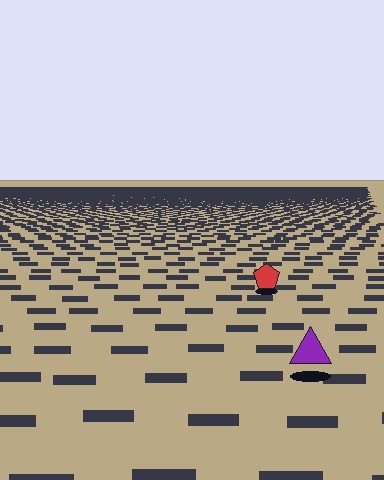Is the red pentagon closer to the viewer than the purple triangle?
No. The purple triangle is closer — you can tell from the texture gradient: the ground texture is coarser near it.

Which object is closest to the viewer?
The purple triangle is closest. The texture marks near it are larger and more spread out.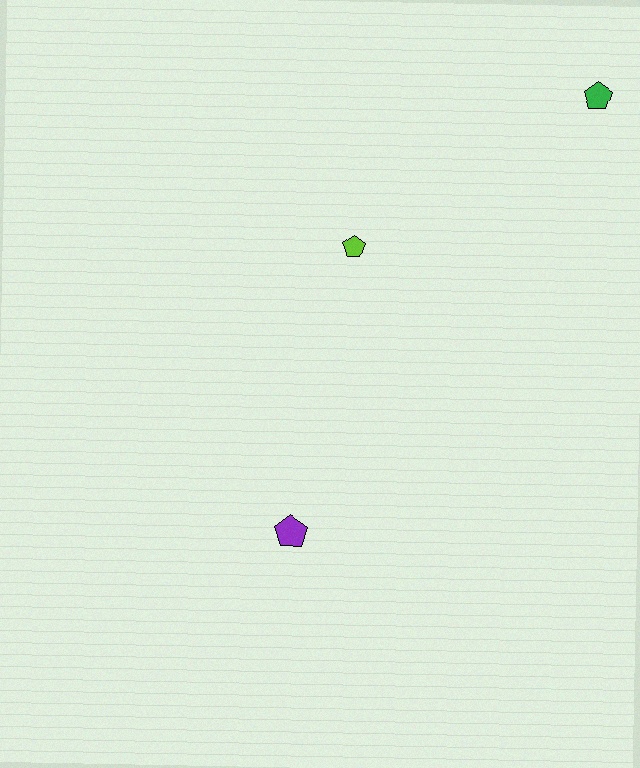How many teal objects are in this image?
There are no teal objects.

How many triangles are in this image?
There are no triangles.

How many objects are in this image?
There are 3 objects.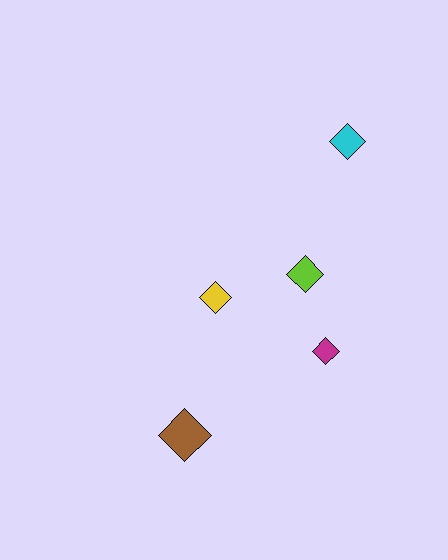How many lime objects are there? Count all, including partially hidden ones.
There is 1 lime object.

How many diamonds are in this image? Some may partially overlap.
There are 5 diamonds.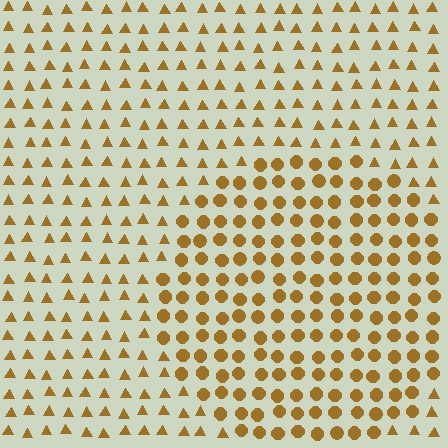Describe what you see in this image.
The image is filled with small brown elements arranged in a uniform grid. A circle-shaped region contains circles, while the surrounding area contains triangles. The boundary is defined purely by the change in element shape.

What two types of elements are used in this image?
The image uses circles inside the circle region and triangles outside it.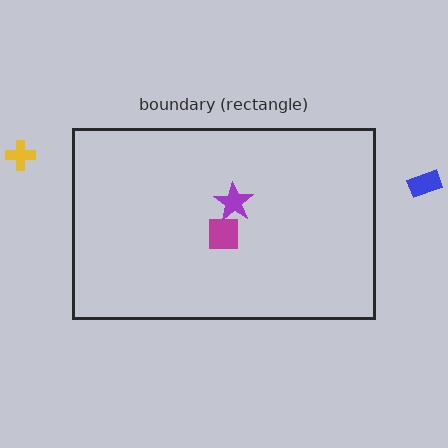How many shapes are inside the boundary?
2 inside, 2 outside.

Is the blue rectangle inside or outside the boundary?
Outside.